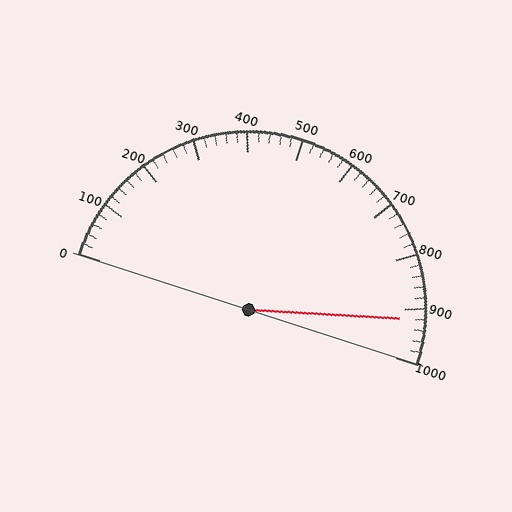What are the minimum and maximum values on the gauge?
The gauge ranges from 0 to 1000.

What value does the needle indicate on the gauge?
The needle indicates approximately 920.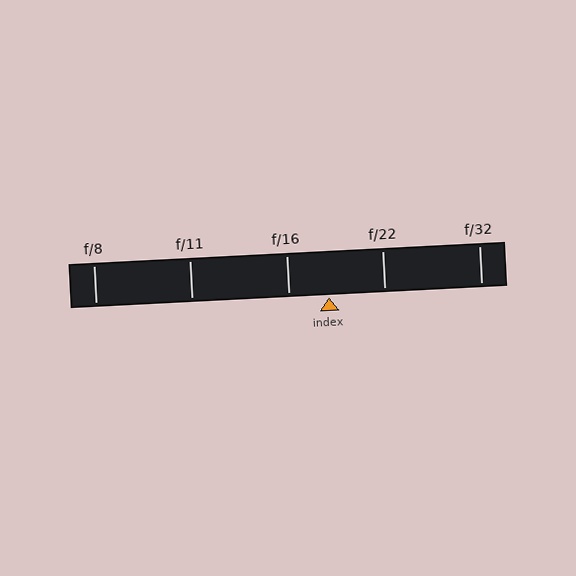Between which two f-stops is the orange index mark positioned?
The index mark is between f/16 and f/22.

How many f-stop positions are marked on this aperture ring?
There are 5 f-stop positions marked.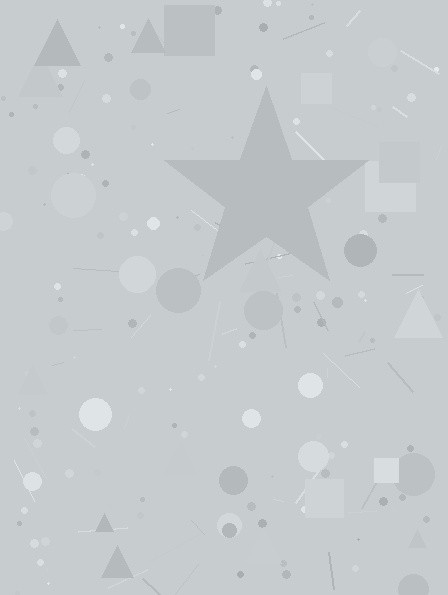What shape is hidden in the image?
A star is hidden in the image.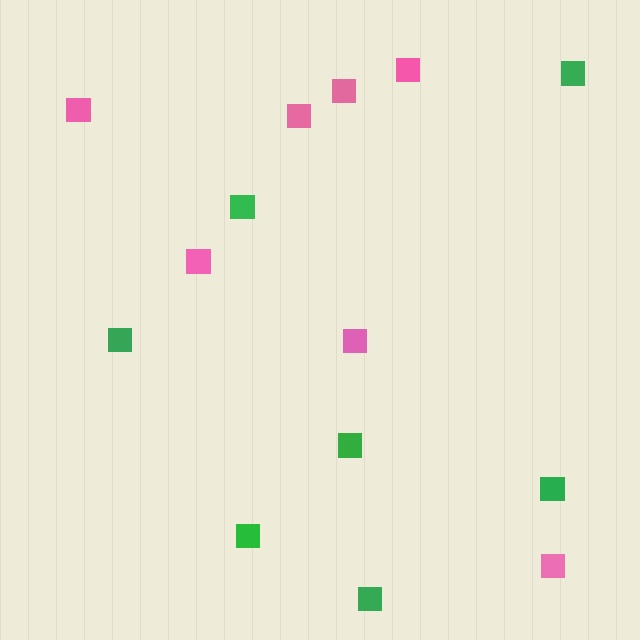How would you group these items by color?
There are 2 groups: one group of green squares (7) and one group of pink squares (7).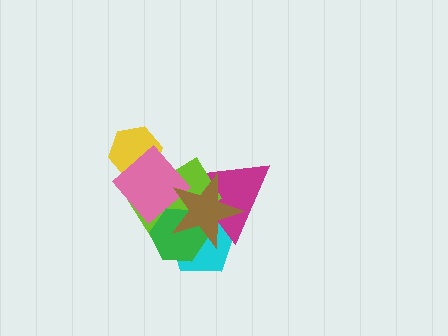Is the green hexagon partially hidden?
Yes, it is partially covered by another shape.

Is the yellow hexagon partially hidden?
Yes, it is partially covered by another shape.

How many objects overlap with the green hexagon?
5 objects overlap with the green hexagon.